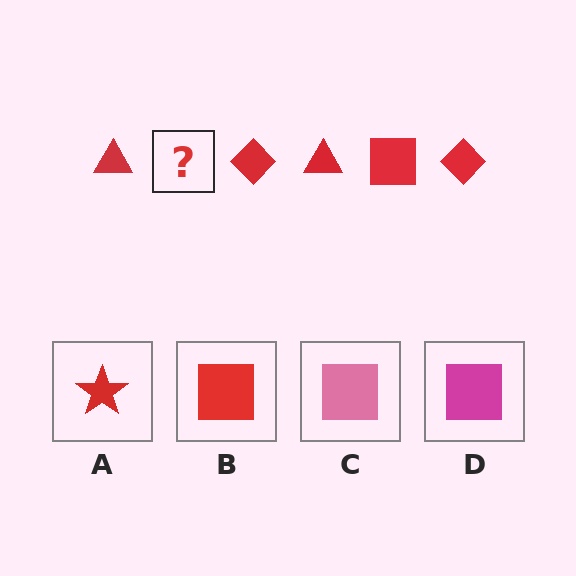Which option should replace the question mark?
Option B.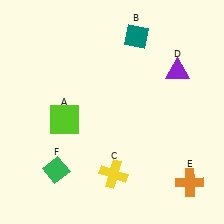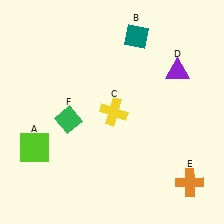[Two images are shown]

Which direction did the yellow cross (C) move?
The yellow cross (C) moved up.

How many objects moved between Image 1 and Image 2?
3 objects moved between the two images.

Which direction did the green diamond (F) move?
The green diamond (F) moved up.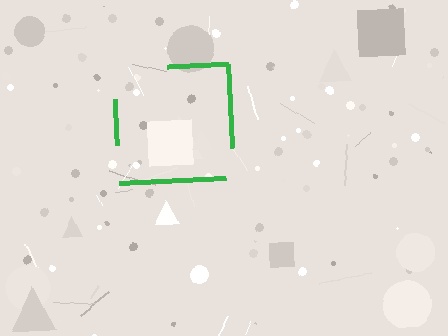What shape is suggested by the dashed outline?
The dashed outline suggests a square.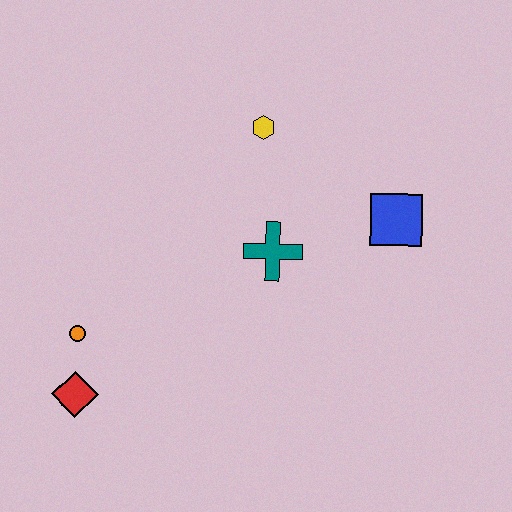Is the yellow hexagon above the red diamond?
Yes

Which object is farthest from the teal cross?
The red diamond is farthest from the teal cross.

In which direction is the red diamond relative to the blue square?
The red diamond is to the left of the blue square.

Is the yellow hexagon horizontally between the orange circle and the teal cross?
Yes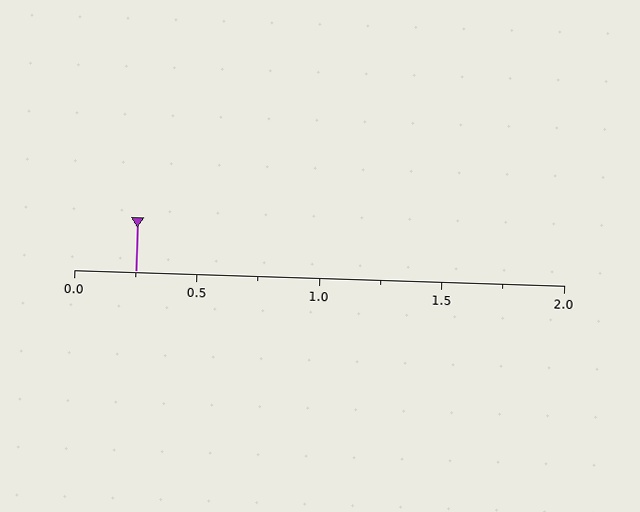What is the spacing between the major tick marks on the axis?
The major ticks are spaced 0.5 apart.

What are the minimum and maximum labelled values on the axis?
The axis runs from 0.0 to 2.0.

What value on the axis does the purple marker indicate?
The marker indicates approximately 0.25.